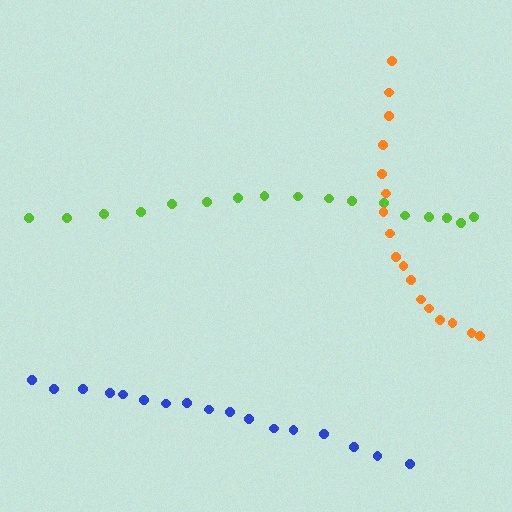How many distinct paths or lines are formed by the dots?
There are 3 distinct paths.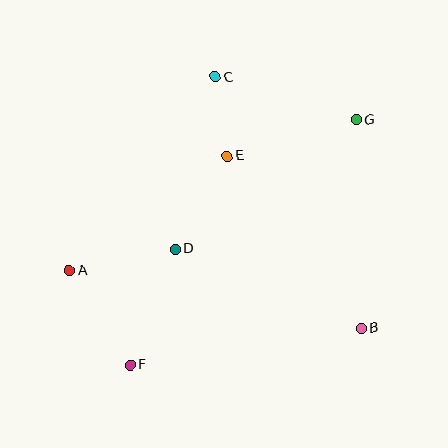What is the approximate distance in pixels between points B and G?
The distance between B and G is approximately 209 pixels.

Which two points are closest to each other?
Points C and E are closest to each other.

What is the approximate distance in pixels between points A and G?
The distance between A and G is approximately 324 pixels.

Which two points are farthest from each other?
Points F and G are farthest from each other.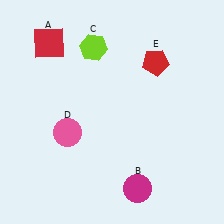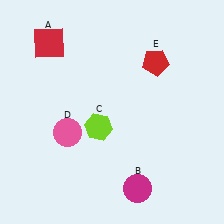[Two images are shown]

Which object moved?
The lime hexagon (C) moved down.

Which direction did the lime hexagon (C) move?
The lime hexagon (C) moved down.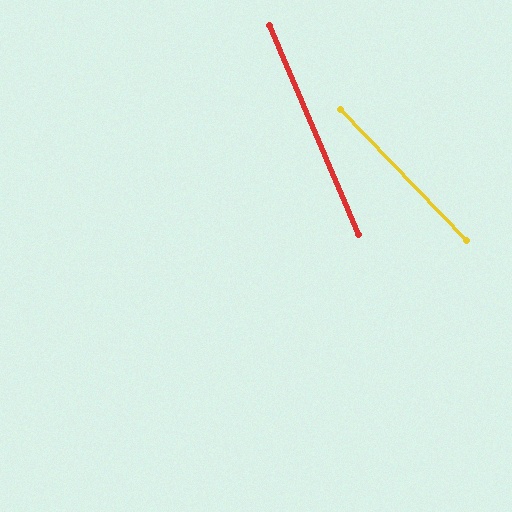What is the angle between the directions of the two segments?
Approximately 21 degrees.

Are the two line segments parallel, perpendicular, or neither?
Neither parallel nor perpendicular — they differ by about 21°.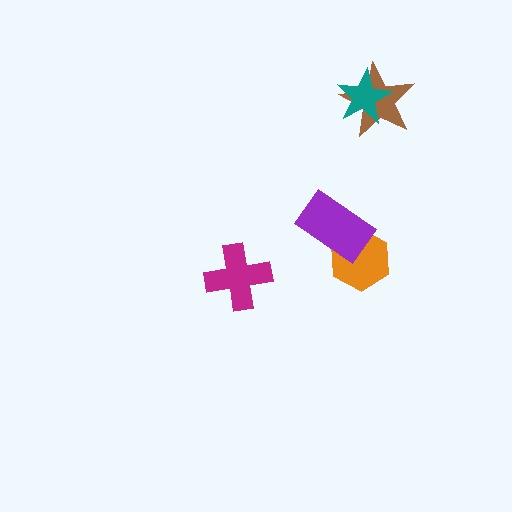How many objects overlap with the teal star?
1 object overlaps with the teal star.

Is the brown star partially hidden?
Yes, it is partially covered by another shape.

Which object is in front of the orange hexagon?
The purple rectangle is in front of the orange hexagon.